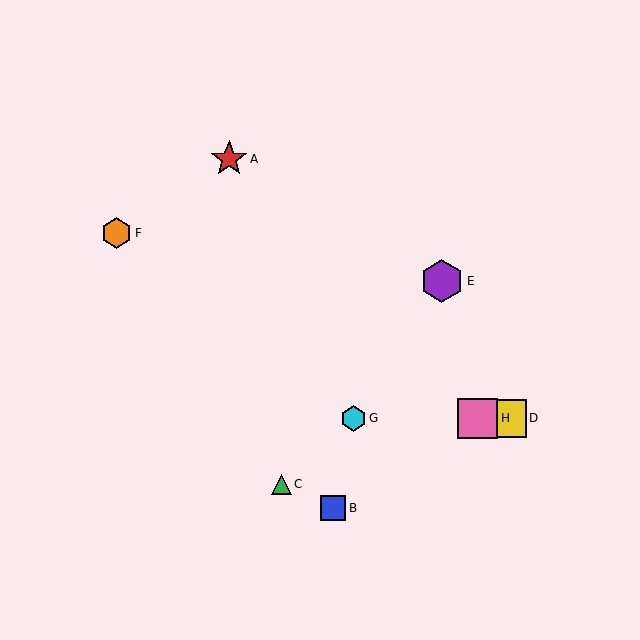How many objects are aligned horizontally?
3 objects (D, G, H) are aligned horizontally.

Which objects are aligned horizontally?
Objects D, G, H are aligned horizontally.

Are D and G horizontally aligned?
Yes, both are at y≈418.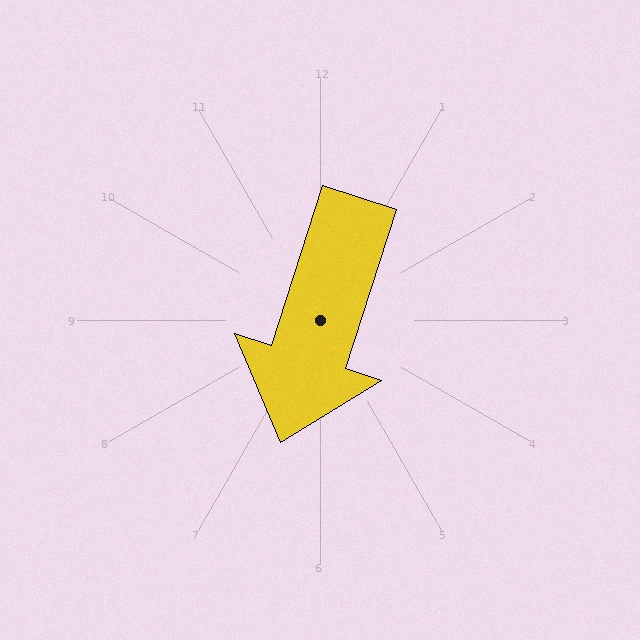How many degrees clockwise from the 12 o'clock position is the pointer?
Approximately 198 degrees.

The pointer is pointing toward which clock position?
Roughly 7 o'clock.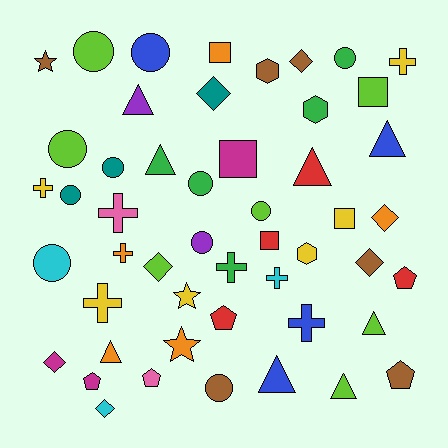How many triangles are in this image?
There are 8 triangles.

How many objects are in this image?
There are 50 objects.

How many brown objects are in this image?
There are 6 brown objects.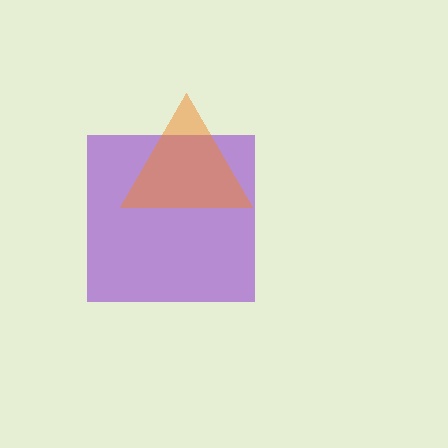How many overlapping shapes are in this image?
There are 2 overlapping shapes in the image.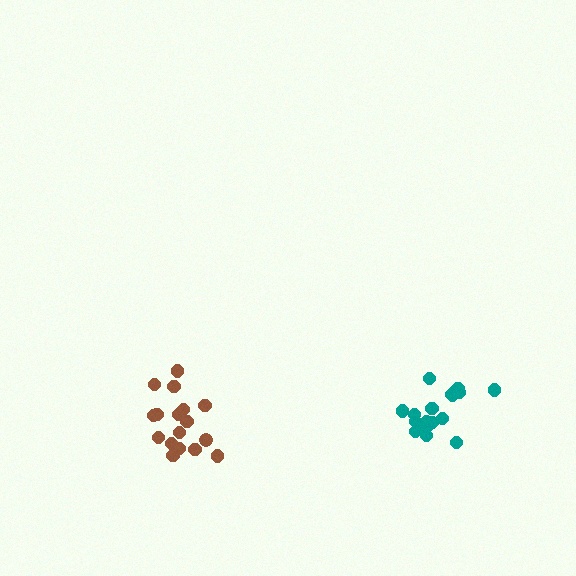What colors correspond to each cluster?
The clusters are colored: teal, brown.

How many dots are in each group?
Group 1: 19 dots, Group 2: 17 dots (36 total).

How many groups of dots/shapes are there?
There are 2 groups.